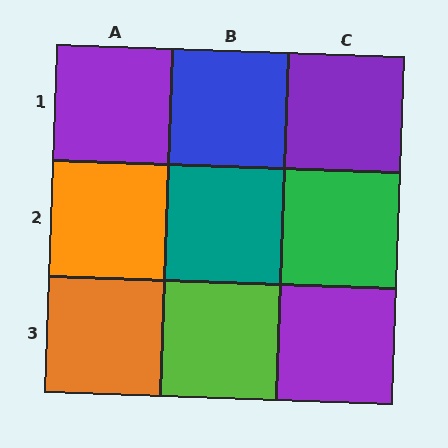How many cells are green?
1 cell is green.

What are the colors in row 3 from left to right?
Orange, lime, purple.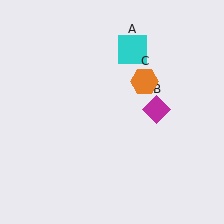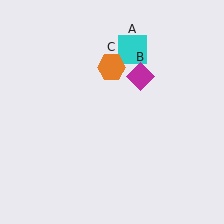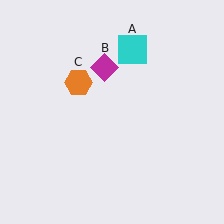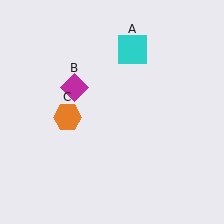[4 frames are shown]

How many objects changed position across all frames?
2 objects changed position: magenta diamond (object B), orange hexagon (object C).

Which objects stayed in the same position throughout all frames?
Cyan square (object A) remained stationary.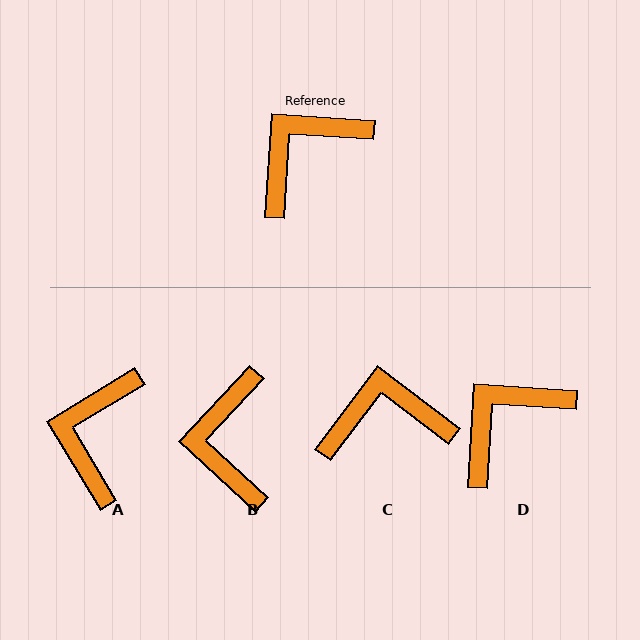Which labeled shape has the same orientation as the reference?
D.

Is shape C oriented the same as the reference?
No, it is off by about 33 degrees.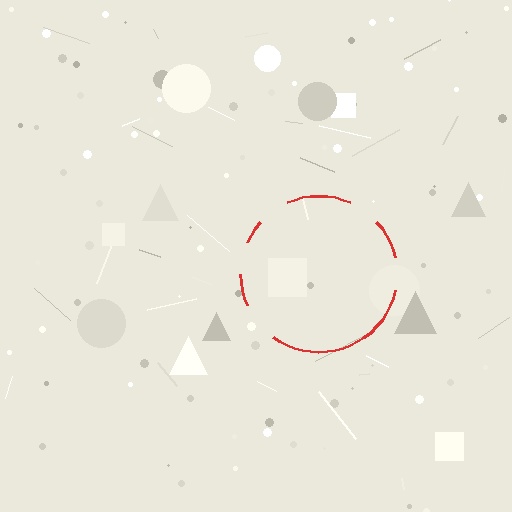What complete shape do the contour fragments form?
The contour fragments form a circle.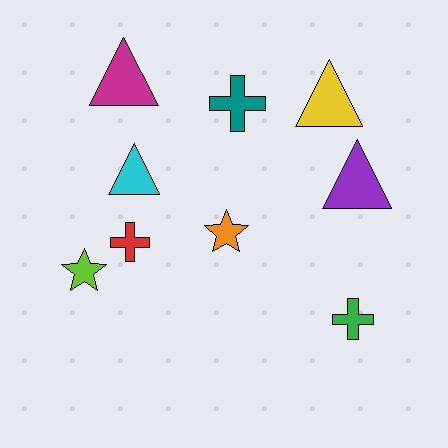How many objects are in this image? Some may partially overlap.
There are 9 objects.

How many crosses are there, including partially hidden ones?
There are 3 crosses.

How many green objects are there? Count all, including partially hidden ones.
There is 1 green object.